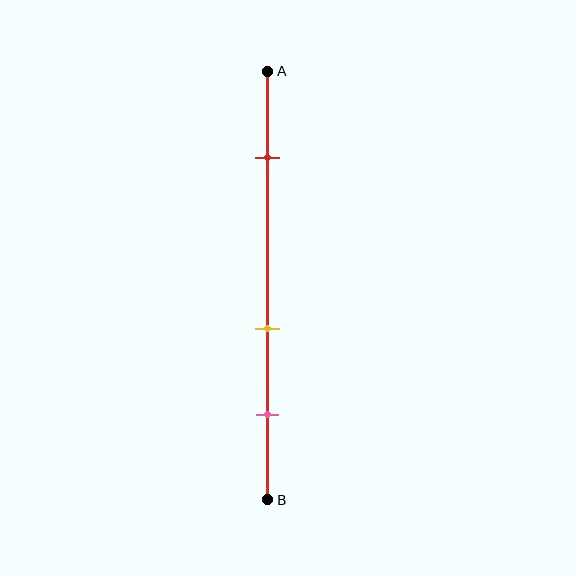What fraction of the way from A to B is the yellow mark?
The yellow mark is approximately 60% (0.6) of the way from A to B.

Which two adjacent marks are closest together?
The yellow and pink marks are the closest adjacent pair.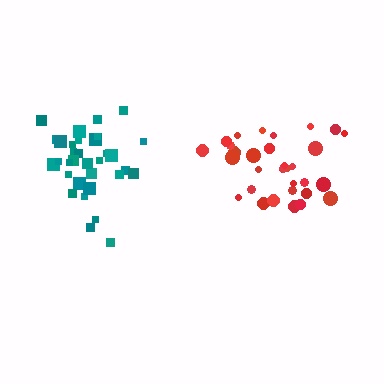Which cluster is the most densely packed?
Teal.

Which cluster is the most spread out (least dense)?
Red.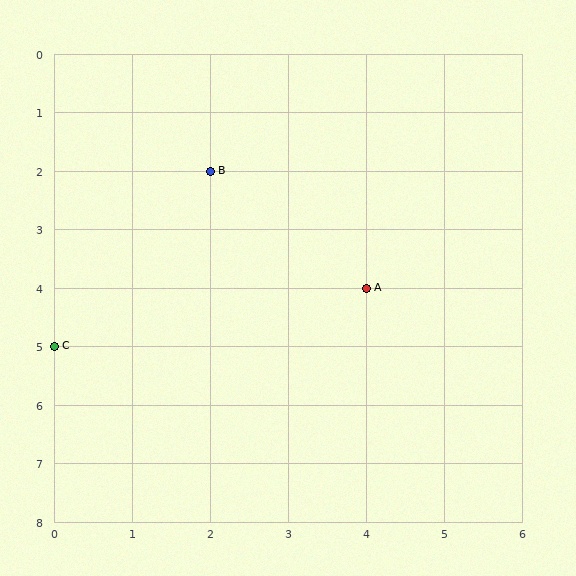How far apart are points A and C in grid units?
Points A and C are 4 columns and 1 row apart (about 4.1 grid units diagonally).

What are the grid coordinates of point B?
Point B is at grid coordinates (2, 2).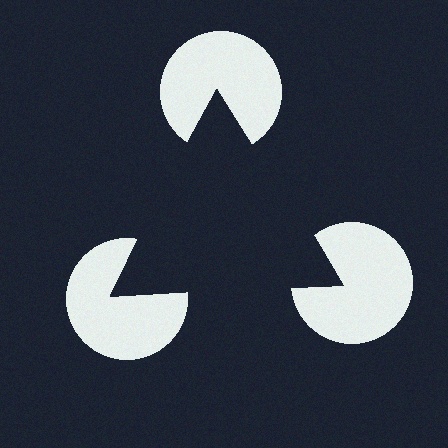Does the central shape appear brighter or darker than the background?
It typically appears slightly darker than the background, even though no actual brightness change is drawn.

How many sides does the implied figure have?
3 sides.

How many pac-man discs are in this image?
There are 3 — one at each vertex of the illusory triangle.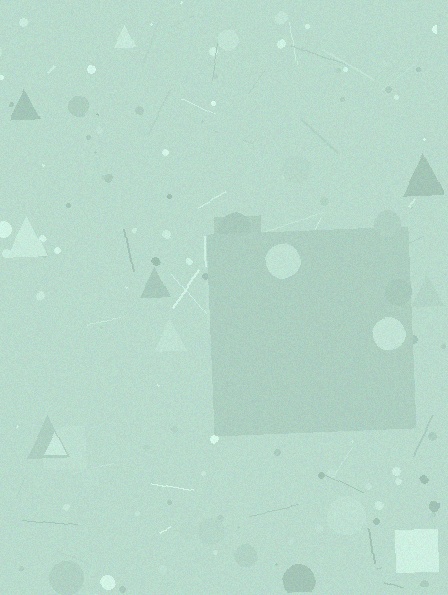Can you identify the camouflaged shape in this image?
The camouflaged shape is a square.